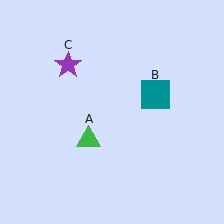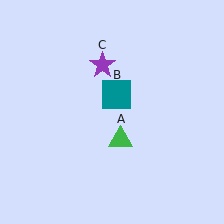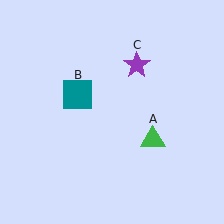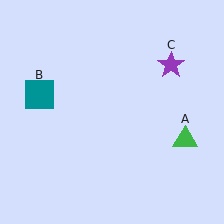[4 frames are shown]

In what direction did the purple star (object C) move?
The purple star (object C) moved right.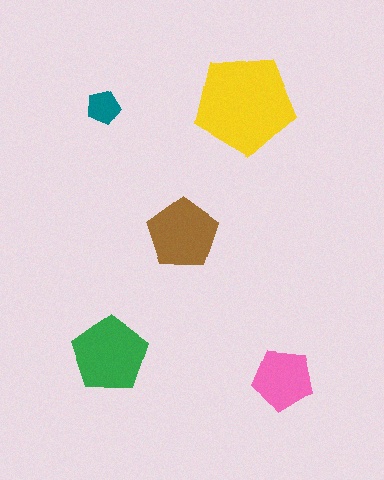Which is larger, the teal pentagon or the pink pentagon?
The pink one.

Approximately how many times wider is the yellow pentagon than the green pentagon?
About 1.5 times wider.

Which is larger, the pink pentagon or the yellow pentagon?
The yellow one.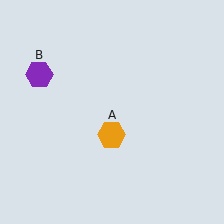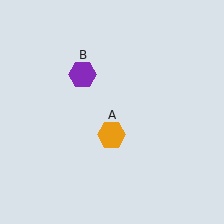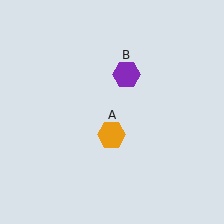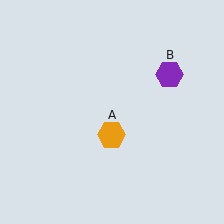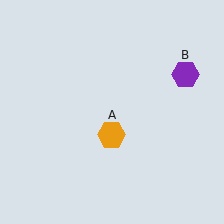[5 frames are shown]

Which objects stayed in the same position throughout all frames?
Orange hexagon (object A) remained stationary.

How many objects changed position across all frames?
1 object changed position: purple hexagon (object B).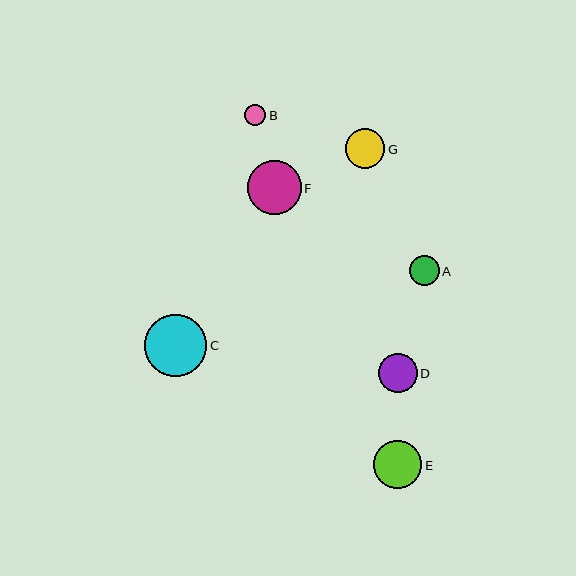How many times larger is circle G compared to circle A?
Circle G is approximately 1.3 times the size of circle A.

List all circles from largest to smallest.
From largest to smallest: C, F, E, G, D, A, B.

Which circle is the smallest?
Circle B is the smallest with a size of approximately 21 pixels.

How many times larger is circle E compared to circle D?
Circle E is approximately 1.2 times the size of circle D.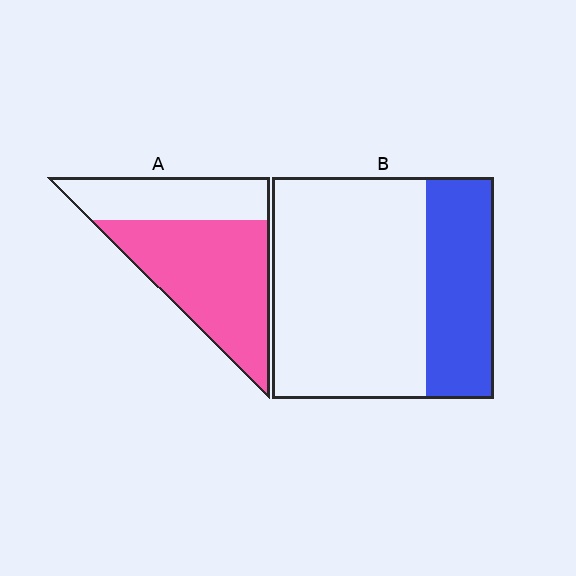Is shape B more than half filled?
No.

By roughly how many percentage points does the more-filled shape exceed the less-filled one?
By roughly 35 percentage points (A over B).